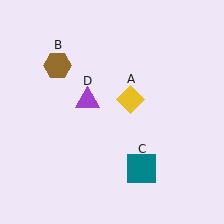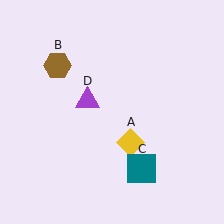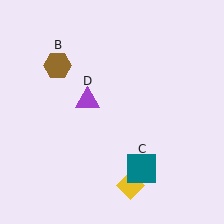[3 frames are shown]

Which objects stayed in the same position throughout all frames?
Brown hexagon (object B) and teal square (object C) and purple triangle (object D) remained stationary.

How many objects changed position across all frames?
1 object changed position: yellow diamond (object A).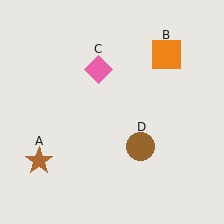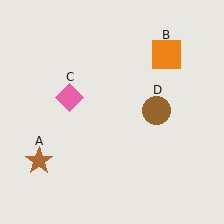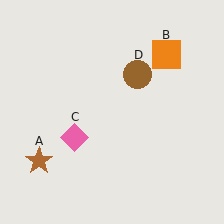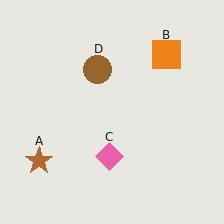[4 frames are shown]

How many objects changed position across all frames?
2 objects changed position: pink diamond (object C), brown circle (object D).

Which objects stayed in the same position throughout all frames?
Brown star (object A) and orange square (object B) remained stationary.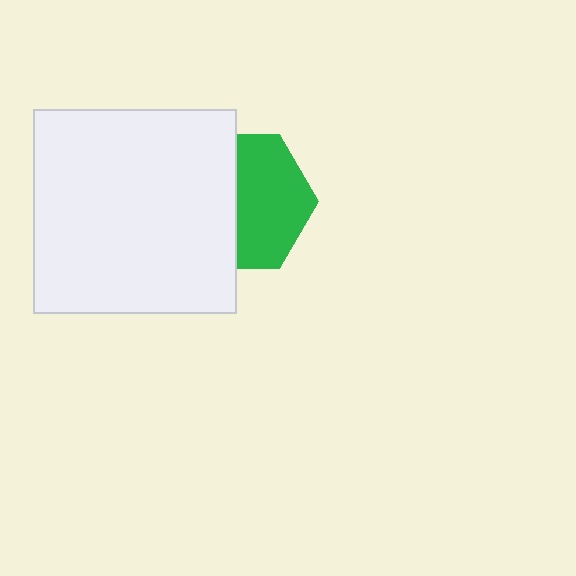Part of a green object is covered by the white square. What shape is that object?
It is a hexagon.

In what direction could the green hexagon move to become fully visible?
The green hexagon could move right. That would shift it out from behind the white square entirely.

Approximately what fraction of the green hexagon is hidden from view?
Roughly 47% of the green hexagon is hidden behind the white square.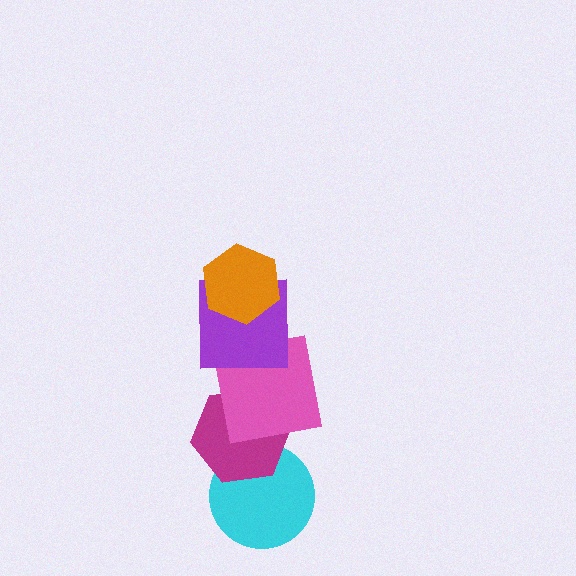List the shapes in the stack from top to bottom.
From top to bottom: the orange hexagon, the purple square, the pink square, the magenta hexagon, the cyan circle.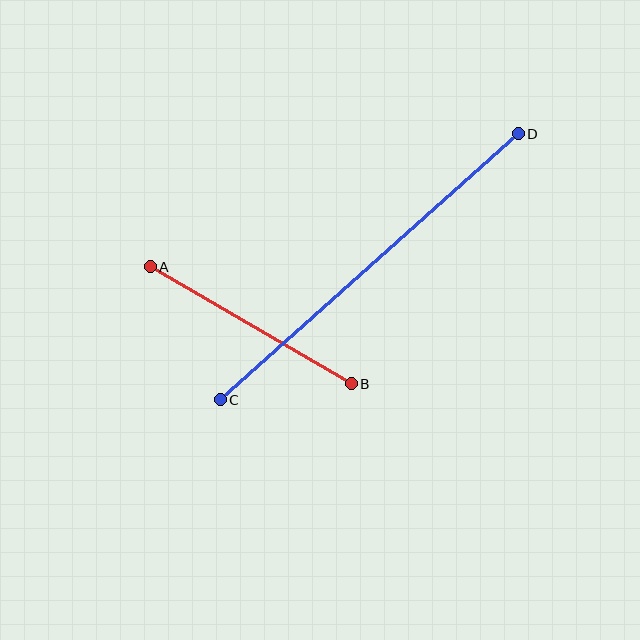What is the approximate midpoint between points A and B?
The midpoint is at approximately (251, 325) pixels.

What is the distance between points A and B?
The distance is approximately 232 pixels.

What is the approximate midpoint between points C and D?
The midpoint is at approximately (369, 267) pixels.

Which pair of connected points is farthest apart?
Points C and D are farthest apart.